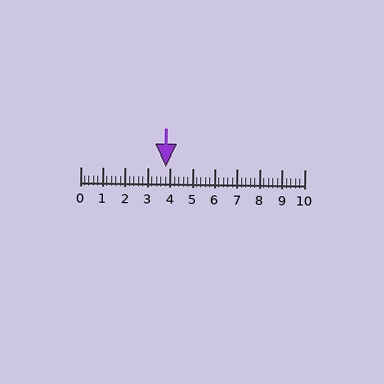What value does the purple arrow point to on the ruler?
The purple arrow points to approximately 3.8.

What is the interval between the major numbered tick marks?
The major tick marks are spaced 1 units apart.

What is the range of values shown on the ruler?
The ruler shows values from 0 to 10.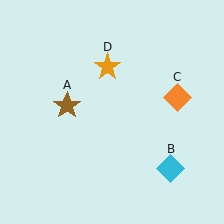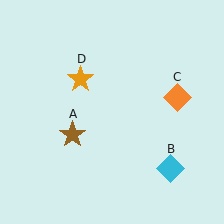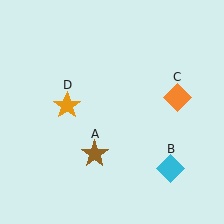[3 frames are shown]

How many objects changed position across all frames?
2 objects changed position: brown star (object A), orange star (object D).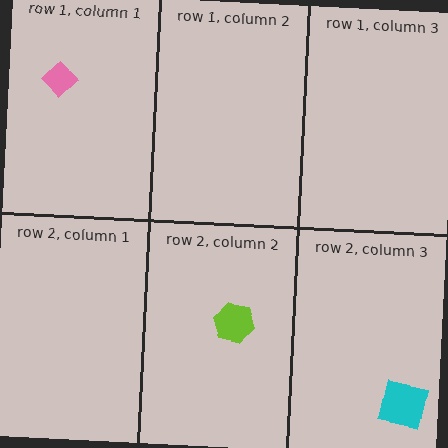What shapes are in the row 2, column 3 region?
The cyan square.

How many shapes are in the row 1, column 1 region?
1.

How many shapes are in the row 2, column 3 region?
1.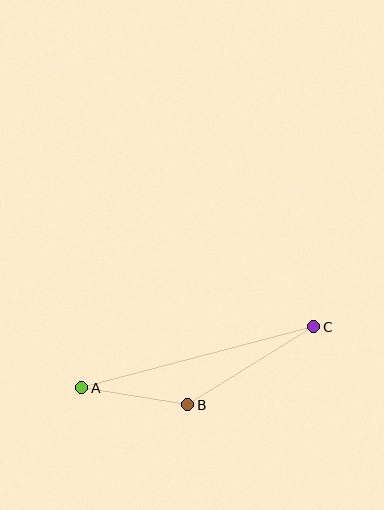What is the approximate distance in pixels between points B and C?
The distance between B and C is approximately 148 pixels.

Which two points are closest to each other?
Points A and B are closest to each other.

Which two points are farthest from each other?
Points A and C are farthest from each other.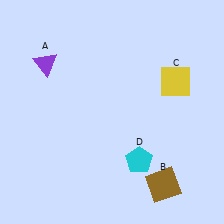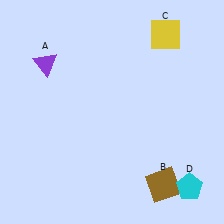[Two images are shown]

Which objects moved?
The objects that moved are: the yellow square (C), the cyan pentagon (D).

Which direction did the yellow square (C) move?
The yellow square (C) moved up.